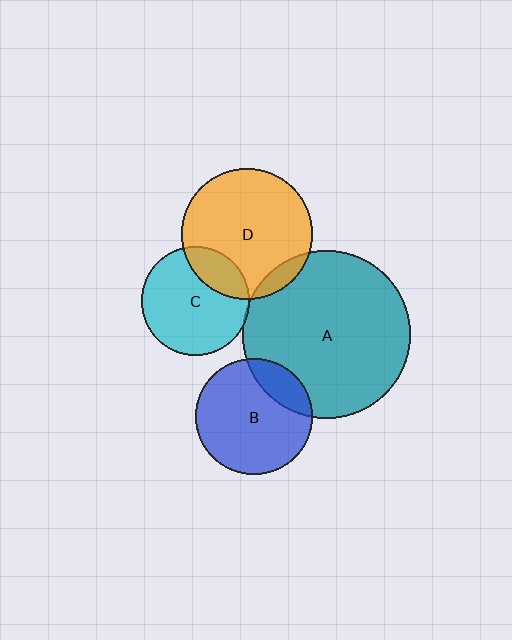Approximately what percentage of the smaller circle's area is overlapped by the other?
Approximately 5%.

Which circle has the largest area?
Circle A (teal).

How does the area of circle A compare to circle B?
Approximately 2.1 times.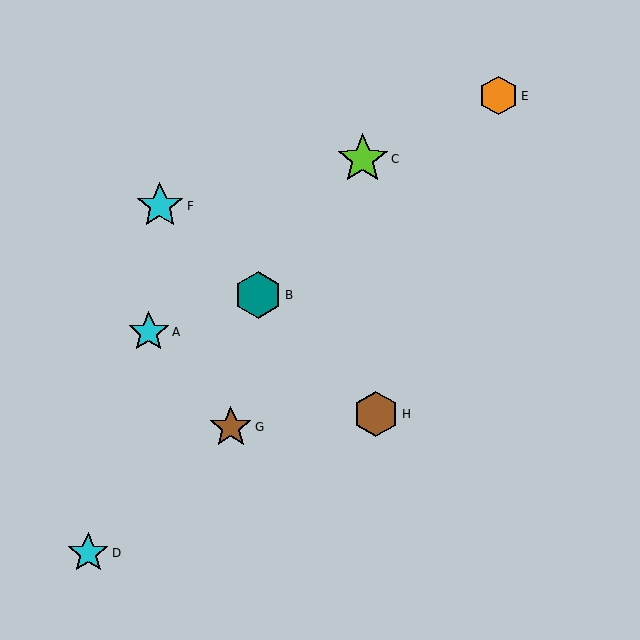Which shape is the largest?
The lime star (labeled C) is the largest.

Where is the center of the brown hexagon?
The center of the brown hexagon is at (376, 414).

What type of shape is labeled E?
Shape E is an orange hexagon.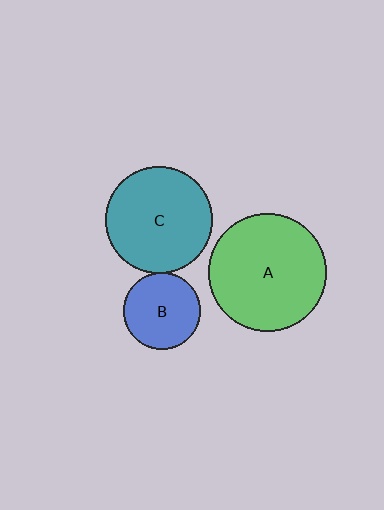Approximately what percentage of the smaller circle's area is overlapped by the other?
Approximately 5%.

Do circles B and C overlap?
Yes.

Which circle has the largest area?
Circle A (green).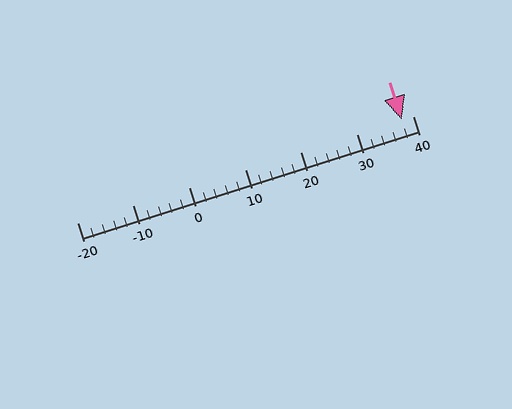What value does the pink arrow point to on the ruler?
The pink arrow points to approximately 38.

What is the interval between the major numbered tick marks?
The major tick marks are spaced 10 units apart.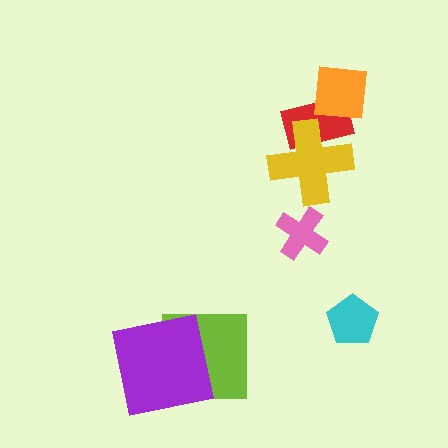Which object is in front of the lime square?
The purple square is in front of the lime square.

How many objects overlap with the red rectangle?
2 objects overlap with the red rectangle.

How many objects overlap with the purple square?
1 object overlaps with the purple square.